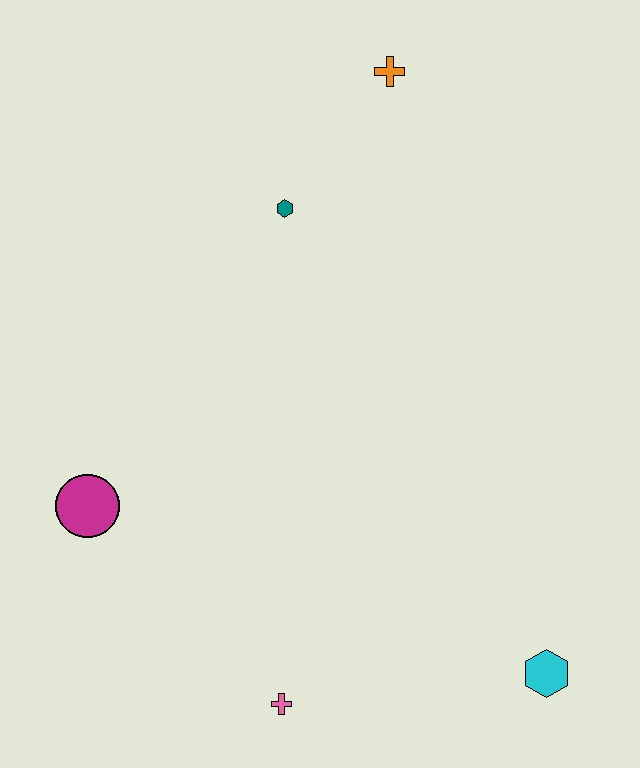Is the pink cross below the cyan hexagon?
Yes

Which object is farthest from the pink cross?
The orange cross is farthest from the pink cross.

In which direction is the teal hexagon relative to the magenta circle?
The teal hexagon is above the magenta circle.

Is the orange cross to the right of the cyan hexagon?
No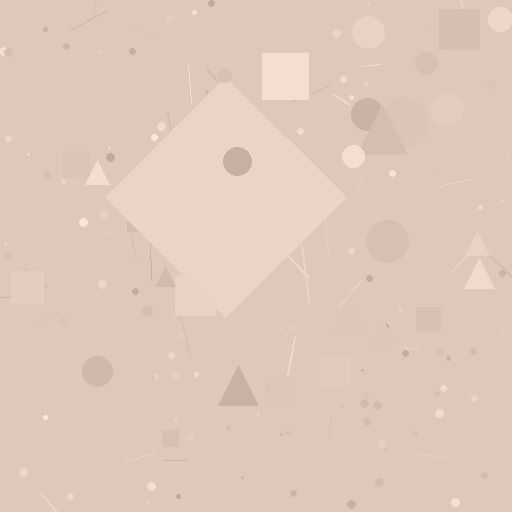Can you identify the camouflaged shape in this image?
The camouflaged shape is a diamond.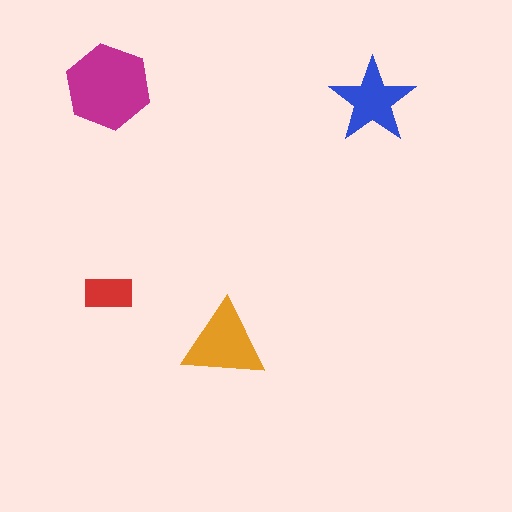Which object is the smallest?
The red rectangle.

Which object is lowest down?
The orange triangle is bottommost.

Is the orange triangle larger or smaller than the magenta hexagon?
Smaller.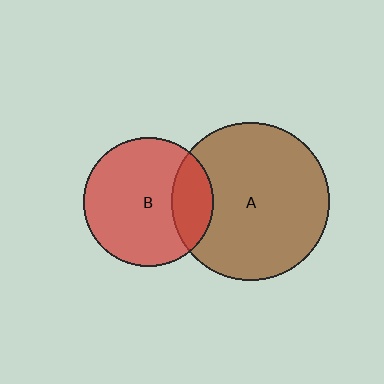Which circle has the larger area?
Circle A (brown).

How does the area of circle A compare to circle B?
Approximately 1.5 times.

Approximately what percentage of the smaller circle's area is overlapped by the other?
Approximately 20%.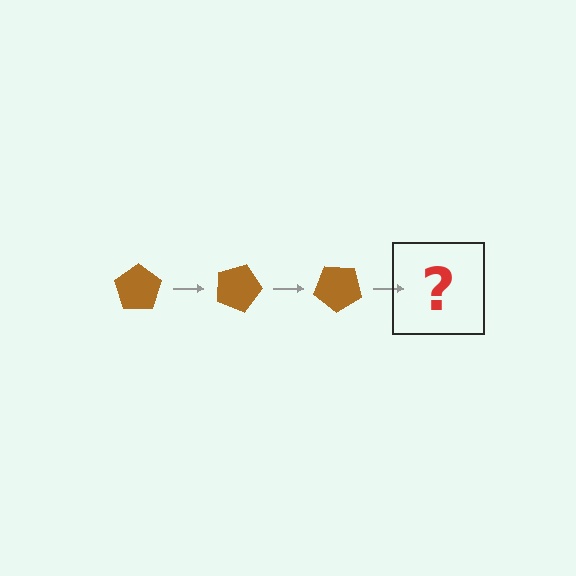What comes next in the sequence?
The next element should be a brown pentagon rotated 60 degrees.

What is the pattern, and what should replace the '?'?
The pattern is that the pentagon rotates 20 degrees each step. The '?' should be a brown pentagon rotated 60 degrees.